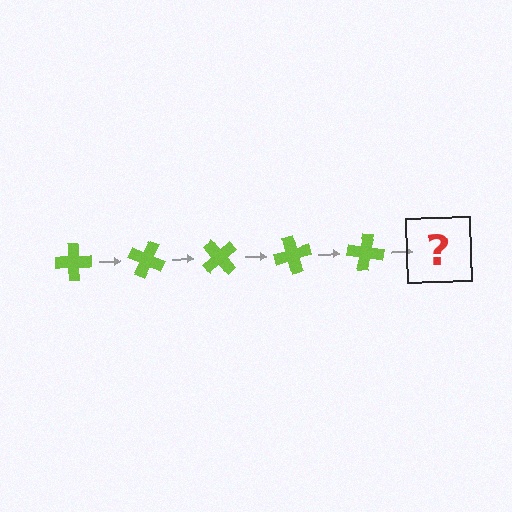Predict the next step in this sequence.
The next step is a lime cross rotated 125 degrees.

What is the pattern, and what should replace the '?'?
The pattern is that the cross rotates 25 degrees each step. The '?' should be a lime cross rotated 125 degrees.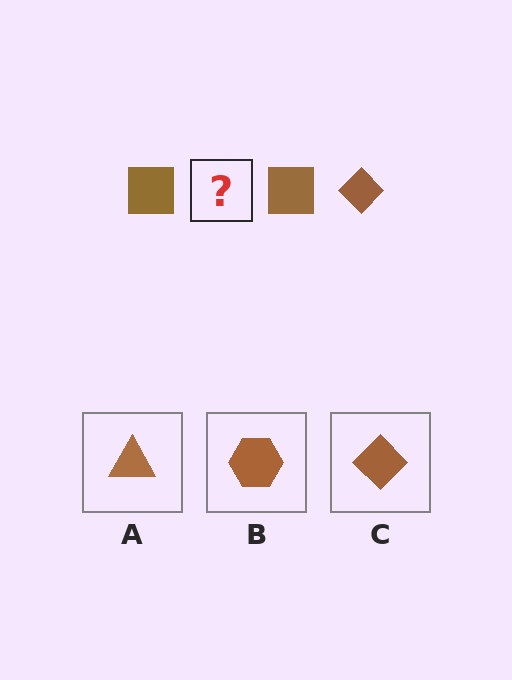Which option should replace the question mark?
Option C.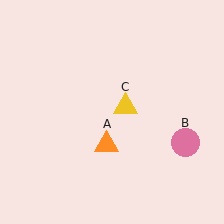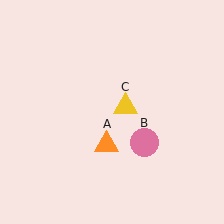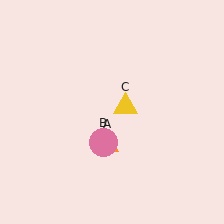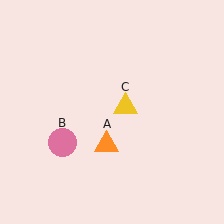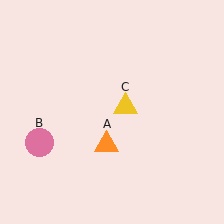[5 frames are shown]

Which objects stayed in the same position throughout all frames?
Orange triangle (object A) and yellow triangle (object C) remained stationary.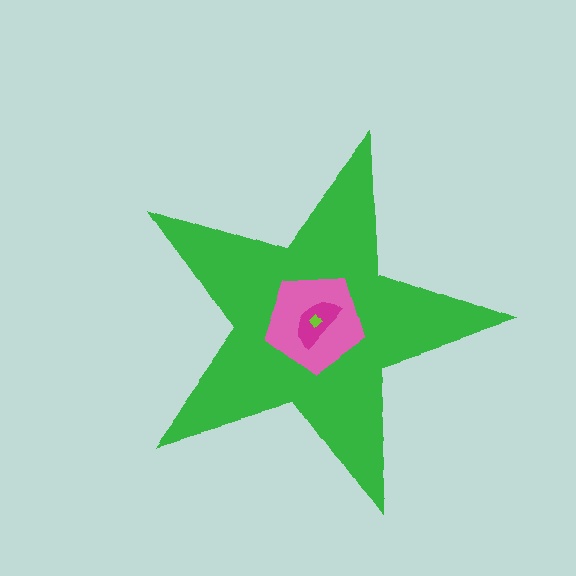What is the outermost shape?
The green star.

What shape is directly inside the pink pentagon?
The magenta semicircle.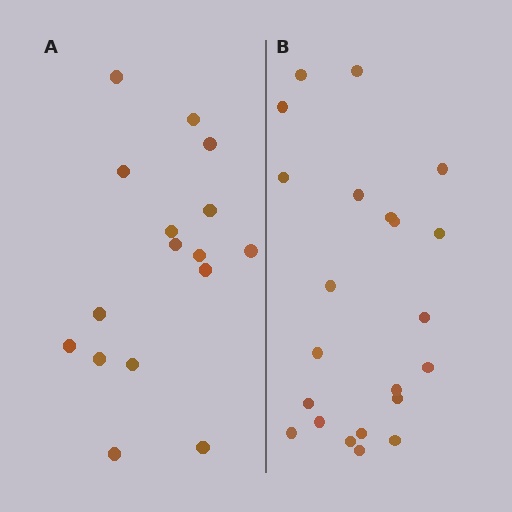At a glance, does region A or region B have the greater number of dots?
Region B (the right region) has more dots.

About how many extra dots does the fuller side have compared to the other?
Region B has about 6 more dots than region A.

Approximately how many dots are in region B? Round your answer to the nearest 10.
About 20 dots. (The exact count is 22, which rounds to 20.)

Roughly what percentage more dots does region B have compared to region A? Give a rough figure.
About 40% more.